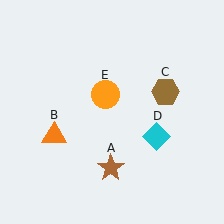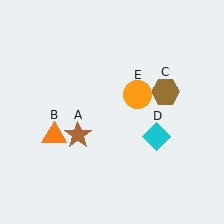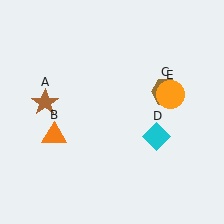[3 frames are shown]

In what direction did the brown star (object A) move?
The brown star (object A) moved up and to the left.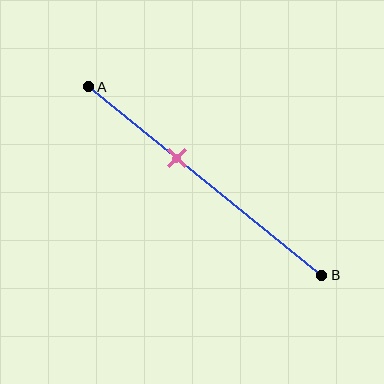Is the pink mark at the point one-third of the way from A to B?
No, the mark is at about 40% from A, not at the 33% one-third point.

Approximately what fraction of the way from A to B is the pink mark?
The pink mark is approximately 40% of the way from A to B.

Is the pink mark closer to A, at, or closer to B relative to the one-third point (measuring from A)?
The pink mark is closer to point B than the one-third point of segment AB.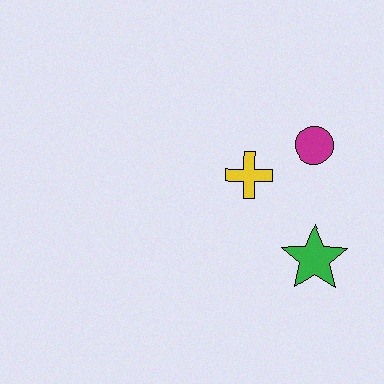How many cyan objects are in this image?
There are no cyan objects.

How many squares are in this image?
There are no squares.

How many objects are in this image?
There are 3 objects.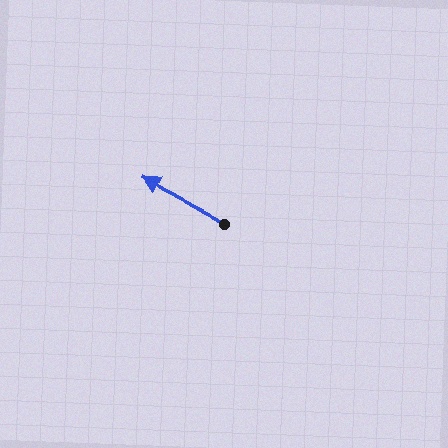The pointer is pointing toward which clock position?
Roughly 10 o'clock.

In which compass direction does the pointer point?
Northwest.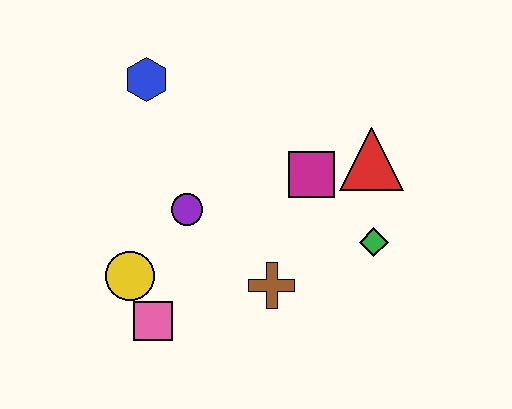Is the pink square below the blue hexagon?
Yes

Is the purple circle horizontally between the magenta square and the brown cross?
No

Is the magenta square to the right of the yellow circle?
Yes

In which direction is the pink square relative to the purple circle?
The pink square is below the purple circle.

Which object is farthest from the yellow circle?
The red triangle is farthest from the yellow circle.